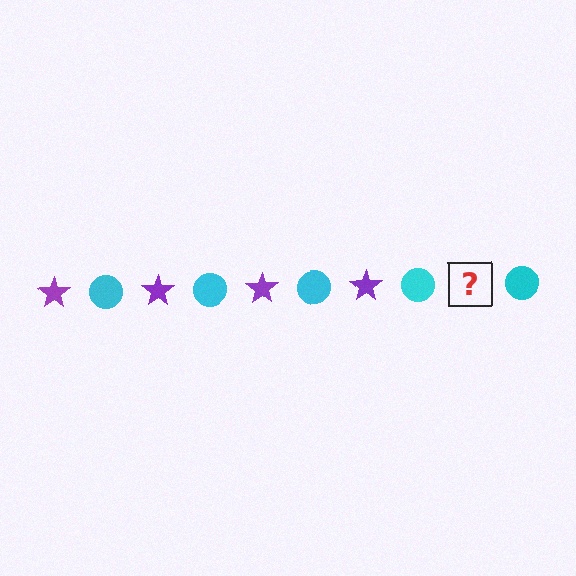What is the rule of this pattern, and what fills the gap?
The rule is that the pattern alternates between purple star and cyan circle. The gap should be filled with a purple star.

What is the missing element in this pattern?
The missing element is a purple star.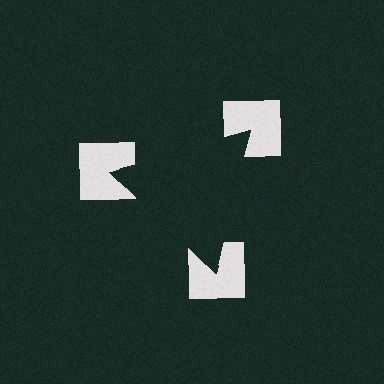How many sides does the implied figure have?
3 sides.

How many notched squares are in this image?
There are 3 — one at each vertex of the illusory triangle.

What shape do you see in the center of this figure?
An illusory triangle — its edges are inferred from the aligned wedge cuts in the notched squares, not physically drawn.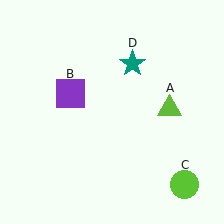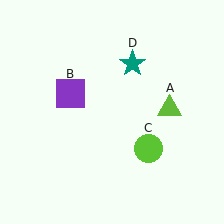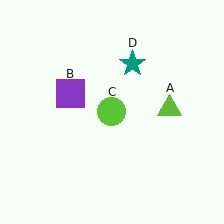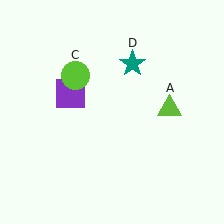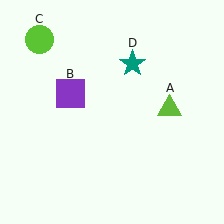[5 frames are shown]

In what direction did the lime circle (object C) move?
The lime circle (object C) moved up and to the left.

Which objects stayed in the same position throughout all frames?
Lime triangle (object A) and purple square (object B) and teal star (object D) remained stationary.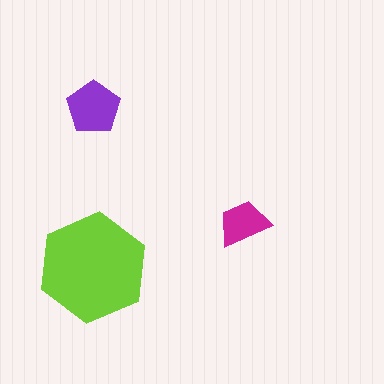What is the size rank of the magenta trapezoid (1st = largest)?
3rd.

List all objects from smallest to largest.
The magenta trapezoid, the purple pentagon, the lime hexagon.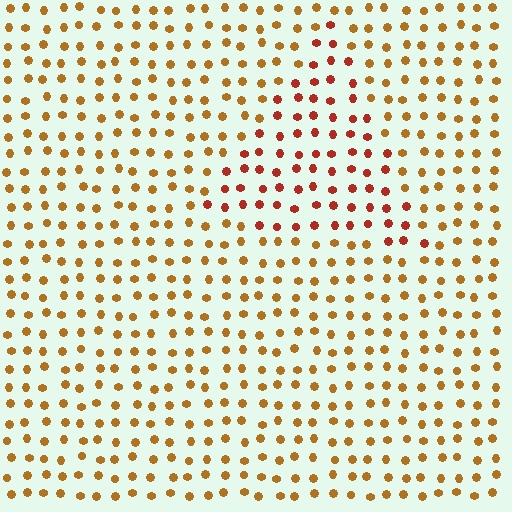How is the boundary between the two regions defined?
The boundary is defined purely by a slight shift in hue (about 31 degrees). Spacing, size, and orientation are identical on both sides.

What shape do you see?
I see a triangle.